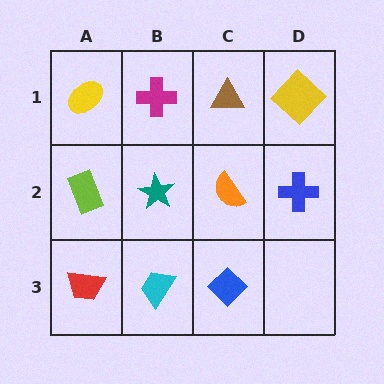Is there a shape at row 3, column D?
No, that cell is empty.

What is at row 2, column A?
A lime rectangle.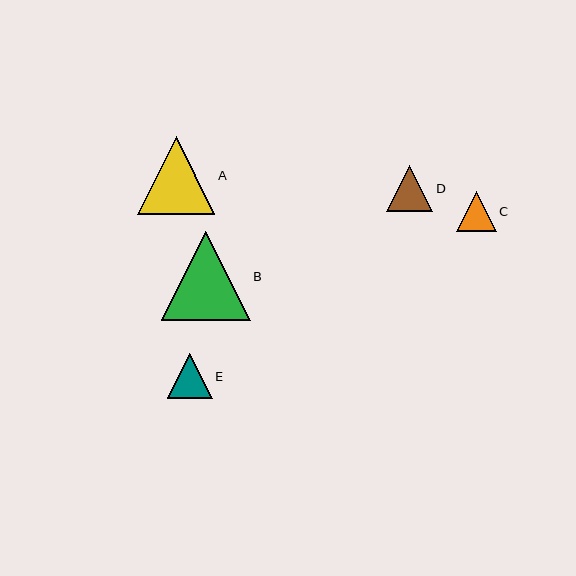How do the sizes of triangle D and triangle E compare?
Triangle D and triangle E are approximately the same size.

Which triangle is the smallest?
Triangle C is the smallest with a size of approximately 39 pixels.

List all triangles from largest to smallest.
From largest to smallest: B, A, D, E, C.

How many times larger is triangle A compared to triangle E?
Triangle A is approximately 1.7 times the size of triangle E.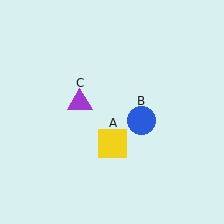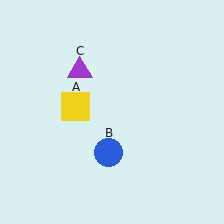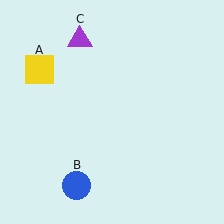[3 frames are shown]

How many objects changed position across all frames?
3 objects changed position: yellow square (object A), blue circle (object B), purple triangle (object C).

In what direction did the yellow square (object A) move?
The yellow square (object A) moved up and to the left.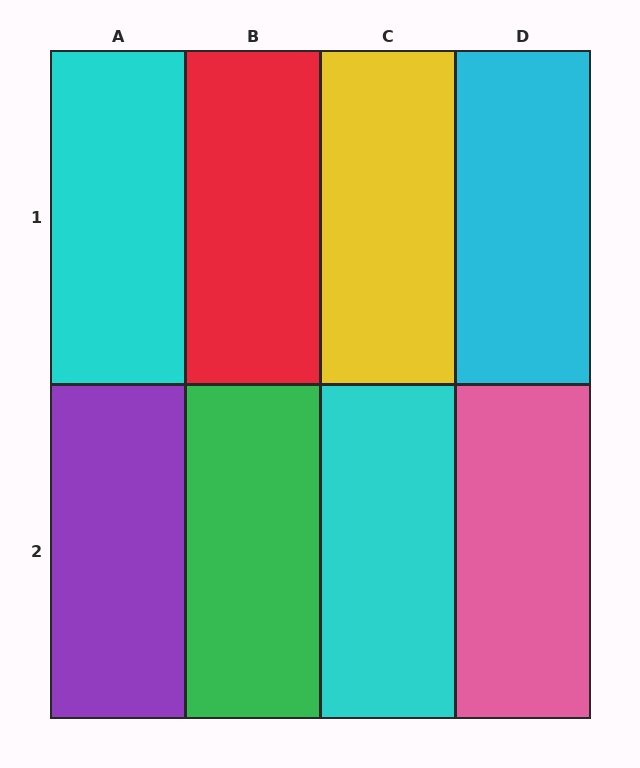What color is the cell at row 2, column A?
Purple.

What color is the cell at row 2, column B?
Green.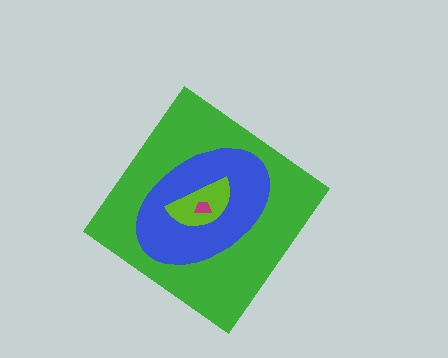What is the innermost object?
The magenta trapezoid.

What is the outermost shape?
The green diamond.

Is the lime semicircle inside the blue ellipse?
Yes.